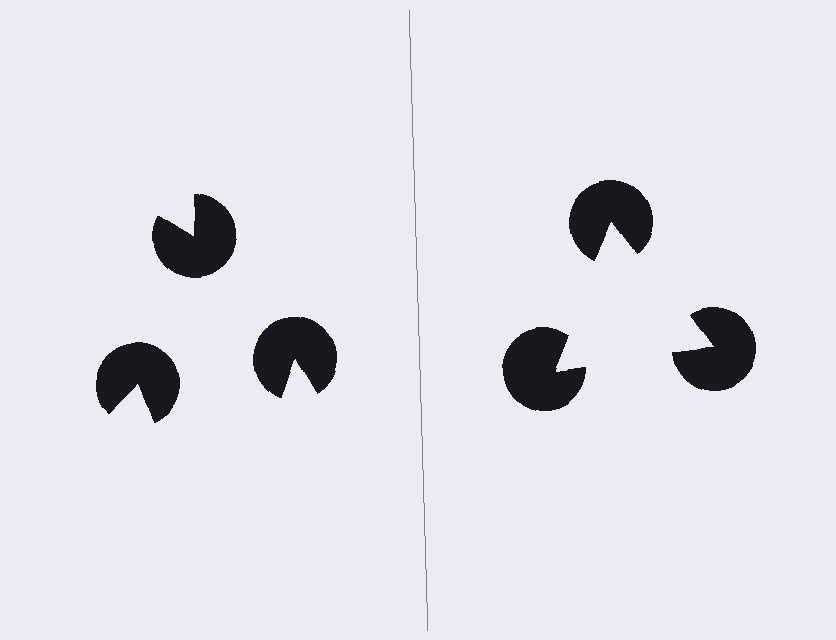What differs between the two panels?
The pac-man discs are positioned identically on both sides; only the wedge orientations differ. On the right they align to a triangle; on the left they are misaligned.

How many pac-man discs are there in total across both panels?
6 — 3 on each side.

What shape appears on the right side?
An illusory triangle.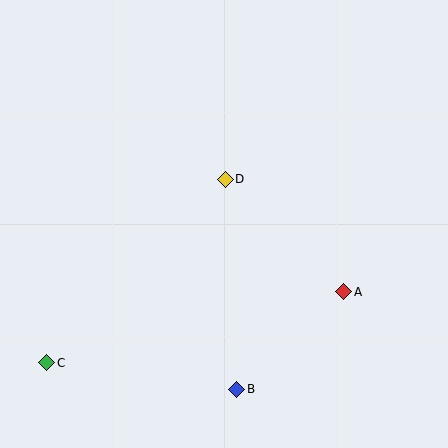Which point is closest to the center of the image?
Point D at (225, 179) is closest to the center.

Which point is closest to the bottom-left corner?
Point C is closest to the bottom-left corner.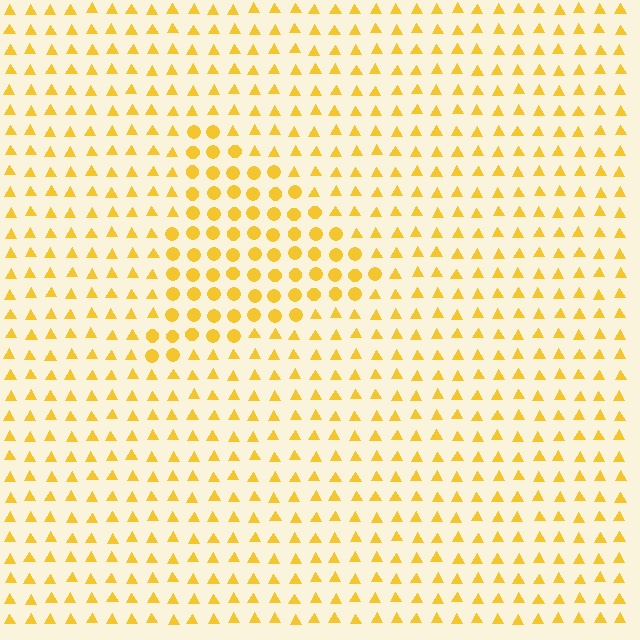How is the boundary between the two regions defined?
The boundary is defined by a change in element shape: circles inside vs. triangles outside. All elements share the same color and spacing.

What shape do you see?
I see a triangle.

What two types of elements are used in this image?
The image uses circles inside the triangle region and triangles outside it.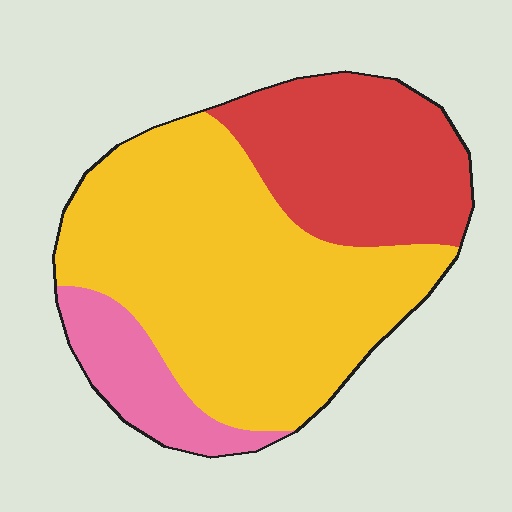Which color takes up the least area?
Pink, at roughly 10%.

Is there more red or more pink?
Red.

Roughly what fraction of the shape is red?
Red covers about 30% of the shape.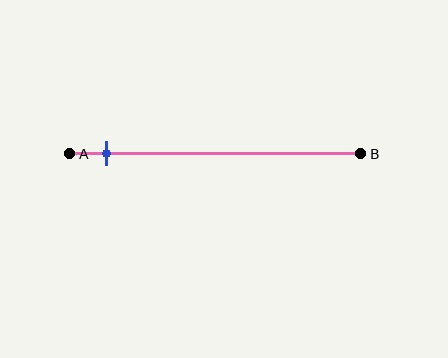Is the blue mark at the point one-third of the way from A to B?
No, the mark is at about 10% from A, not at the 33% one-third point.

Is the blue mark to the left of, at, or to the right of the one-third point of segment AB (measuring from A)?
The blue mark is to the left of the one-third point of segment AB.